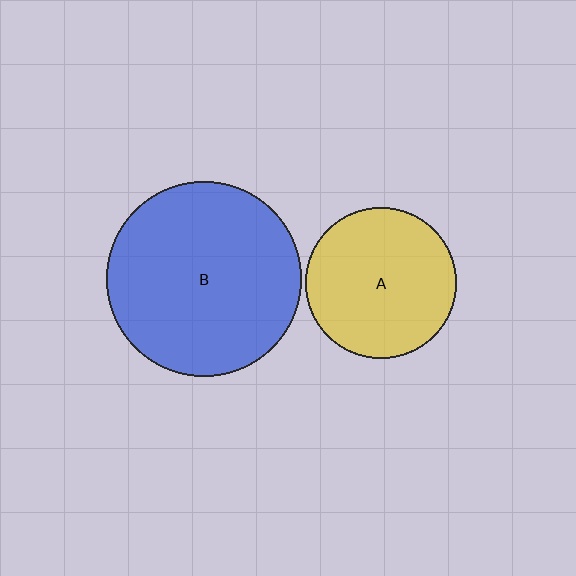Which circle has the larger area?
Circle B (blue).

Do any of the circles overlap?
No, none of the circles overlap.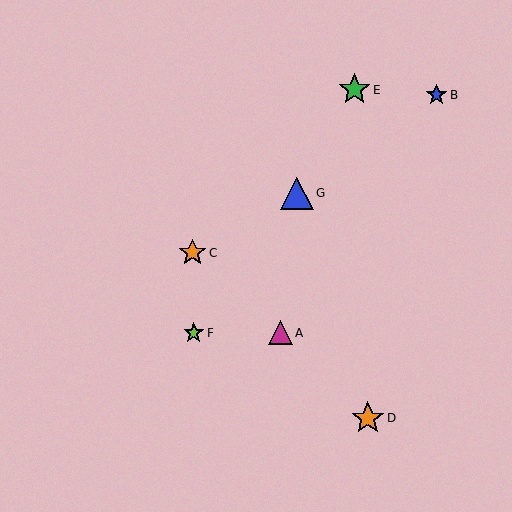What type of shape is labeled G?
Shape G is a blue triangle.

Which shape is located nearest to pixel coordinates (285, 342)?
The magenta triangle (labeled A) at (280, 333) is nearest to that location.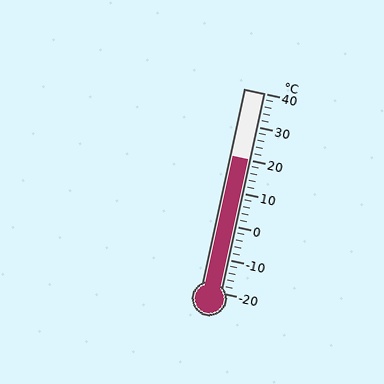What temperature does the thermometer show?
The thermometer shows approximately 20°C.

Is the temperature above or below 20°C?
The temperature is at 20°C.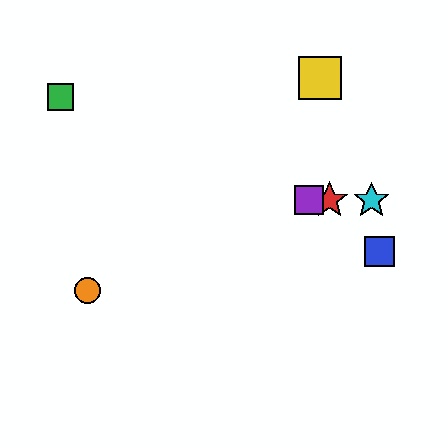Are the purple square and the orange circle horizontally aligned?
No, the purple square is at y≈200 and the orange circle is at y≈291.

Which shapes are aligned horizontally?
The red star, the purple square, the cyan star are aligned horizontally.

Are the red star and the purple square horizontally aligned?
Yes, both are at y≈200.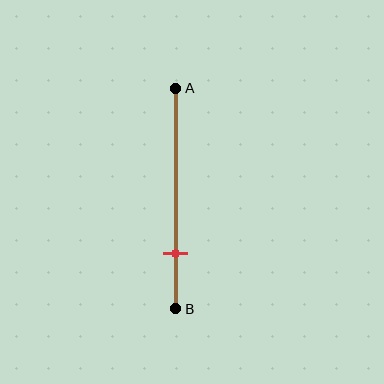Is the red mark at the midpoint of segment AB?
No, the mark is at about 75% from A, not at the 50% midpoint.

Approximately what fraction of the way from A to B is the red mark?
The red mark is approximately 75% of the way from A to B.